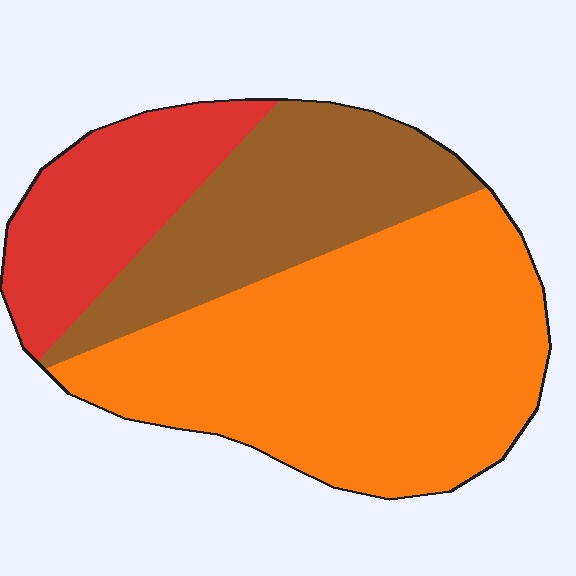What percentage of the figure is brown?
Brown covers 27% of the figure.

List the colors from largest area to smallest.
From largest to smallest: orange, brown, red.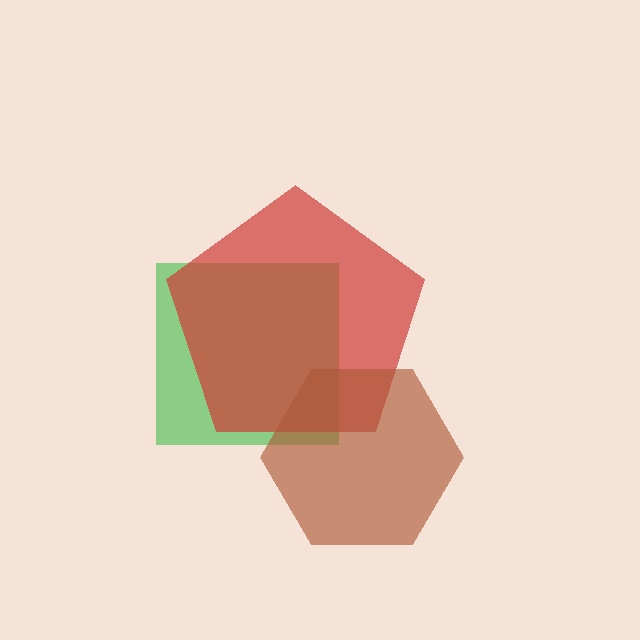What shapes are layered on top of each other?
The layered shapes are: a green square, a red pentagon, a brown hexagon.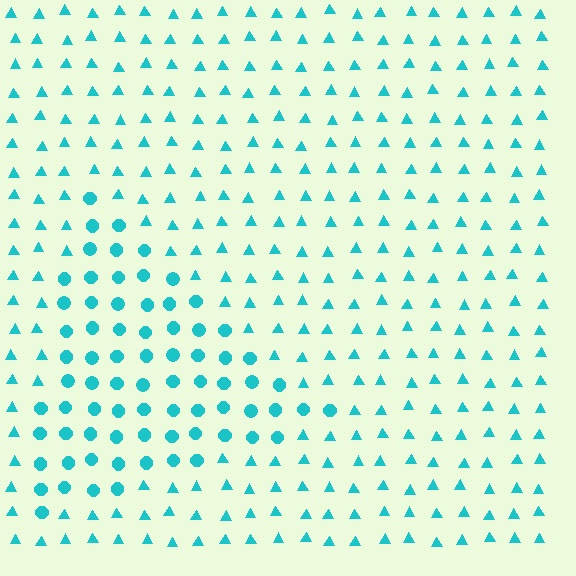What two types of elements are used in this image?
The image uses circles inside the triangle region and triangles outside it.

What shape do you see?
I see a triangle.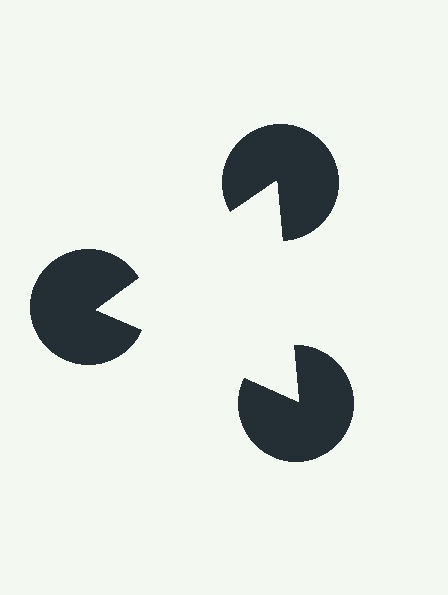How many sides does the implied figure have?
3 sides.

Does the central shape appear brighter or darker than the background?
It typically appears slightly brighter than the background, even though no actual brightness change is drawn.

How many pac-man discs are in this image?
There are 3 — one at each vertex of the illusory triangle.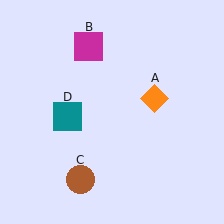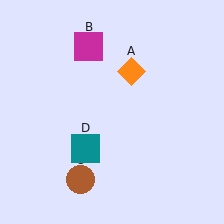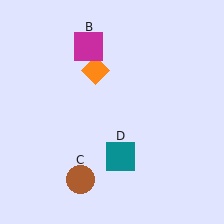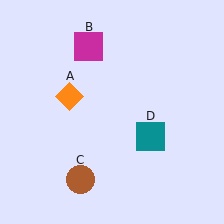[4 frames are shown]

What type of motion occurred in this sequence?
The orange diamond (object A), teal square (object D) rotated counterclockwise around the center of the scene.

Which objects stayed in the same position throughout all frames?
Magenta square (object B) and brown circle (object C) remained stationary.